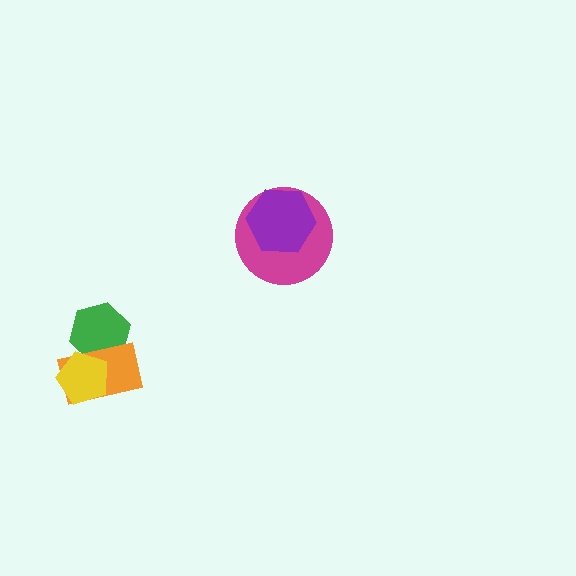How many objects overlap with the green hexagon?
2 objects overlap with the green hexagon.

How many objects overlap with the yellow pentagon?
2 objects overlap with the yellow pentagon.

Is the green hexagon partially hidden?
Yes, it is partially covered by another shape.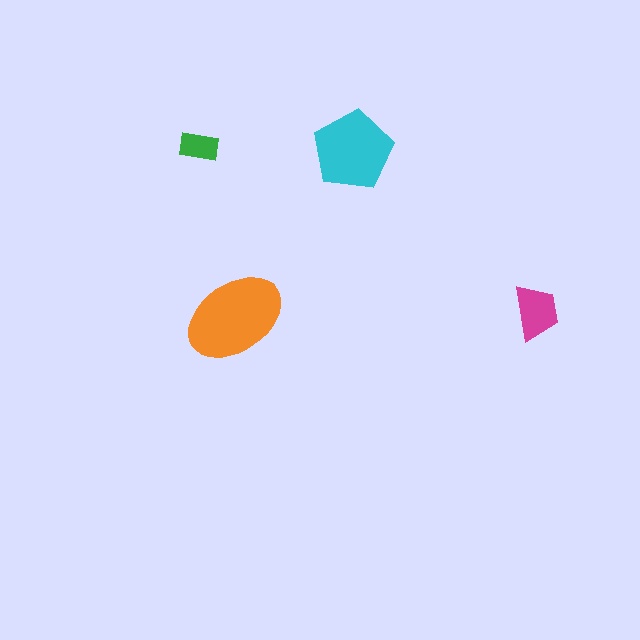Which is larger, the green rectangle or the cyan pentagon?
The cyan pentagon.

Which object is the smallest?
The green rectangle.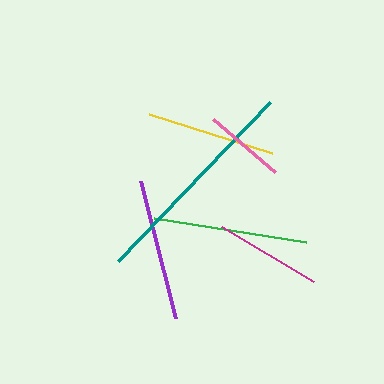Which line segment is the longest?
The teal line is the longest at approximately 220 pixels.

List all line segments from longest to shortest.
From longest to shortest: teal, green, purple, yellow, magenta, pink.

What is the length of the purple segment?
The purple segment is approximately 141 pixels long.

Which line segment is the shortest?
The pink line is the shortest at approximately 81 pixels.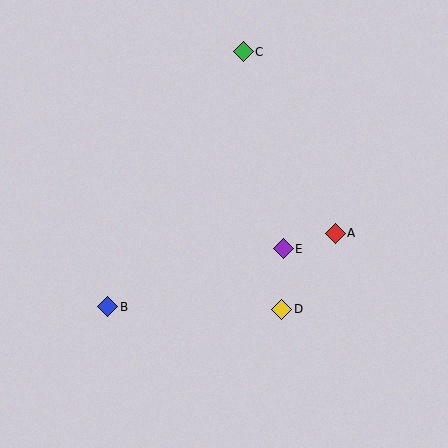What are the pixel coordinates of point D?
Point D is at (282, 309).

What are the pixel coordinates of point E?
Point E is at (283, 249).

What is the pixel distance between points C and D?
The distance between C and D is 260 pixels.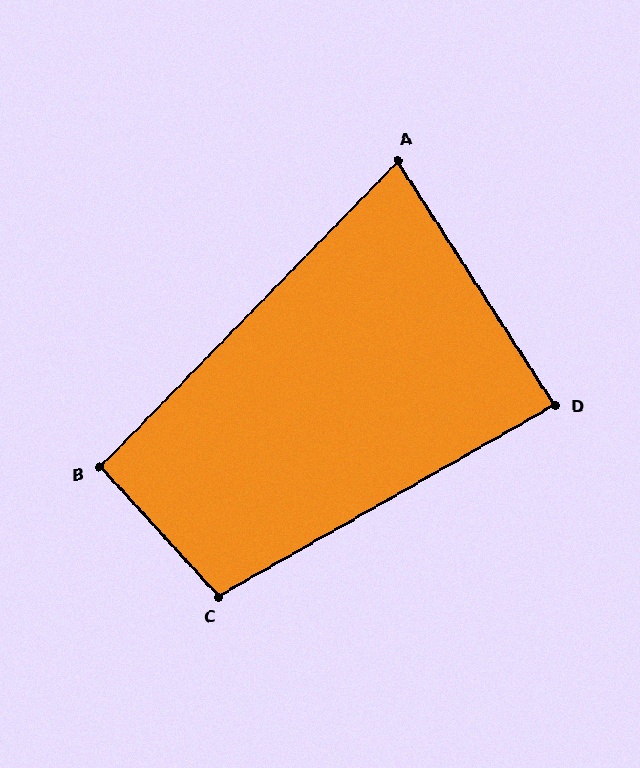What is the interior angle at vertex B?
Approximately 93 degrees (approximately right).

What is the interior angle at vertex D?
Approximately 87 degrees (approximately right).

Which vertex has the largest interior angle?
C, at approximately 103 degrees.